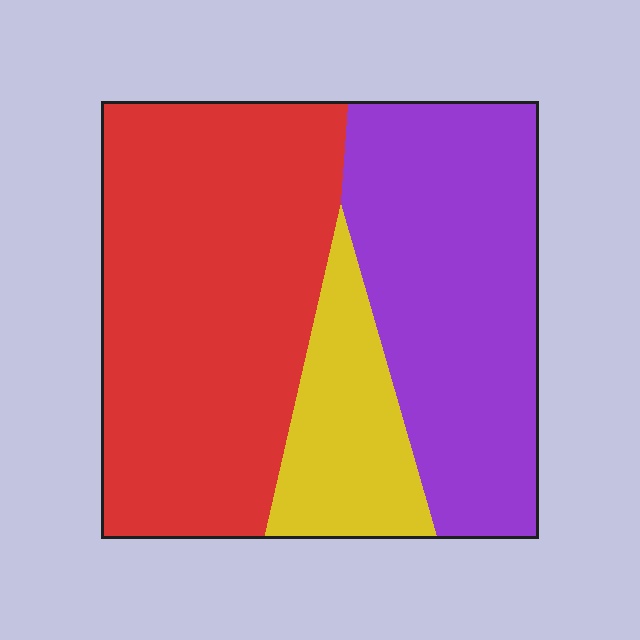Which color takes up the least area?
Yellow, at roughly 15%.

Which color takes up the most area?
Red, at roughly 50%.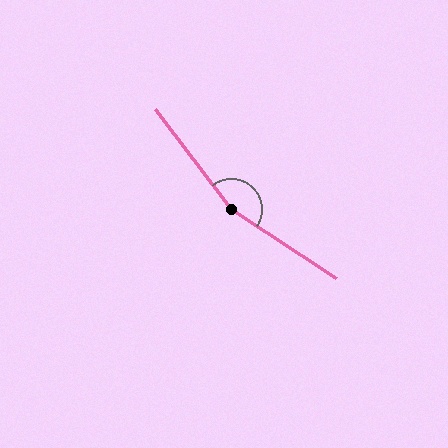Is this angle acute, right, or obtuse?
It is obtuse.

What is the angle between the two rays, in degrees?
Approximately 160 degrees.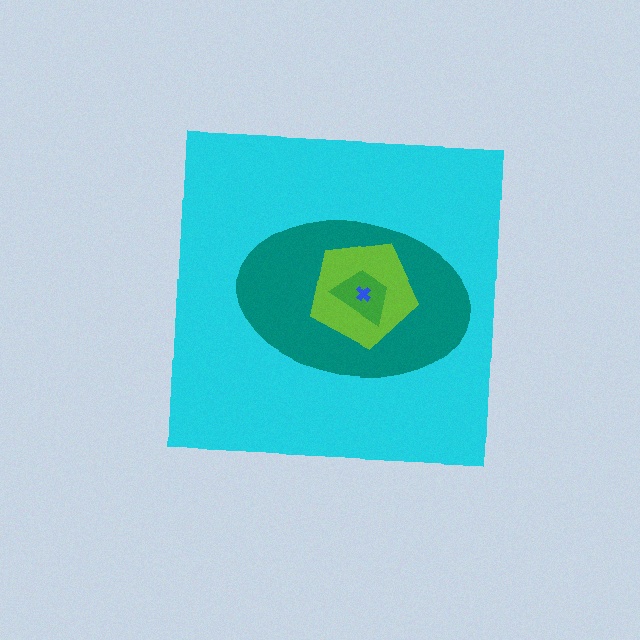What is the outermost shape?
The cyan square.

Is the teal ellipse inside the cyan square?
Yes.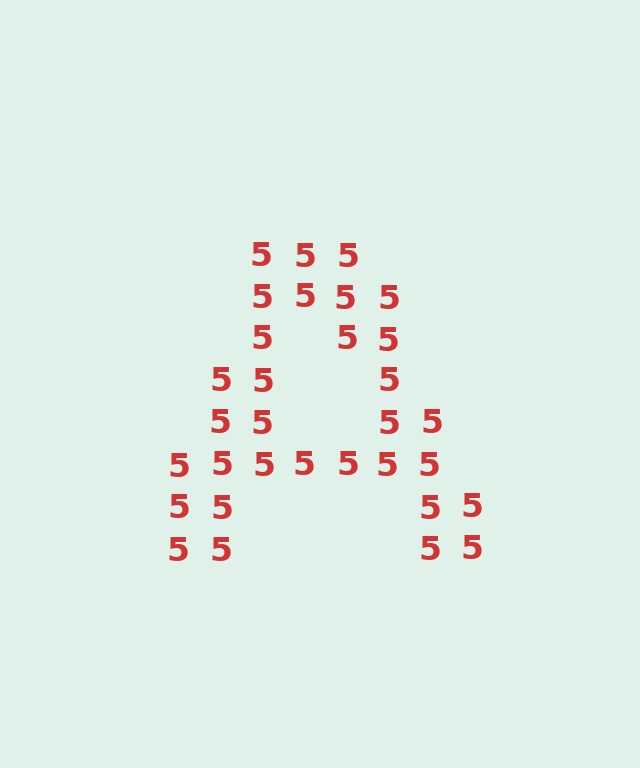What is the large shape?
The large shape is the letter A.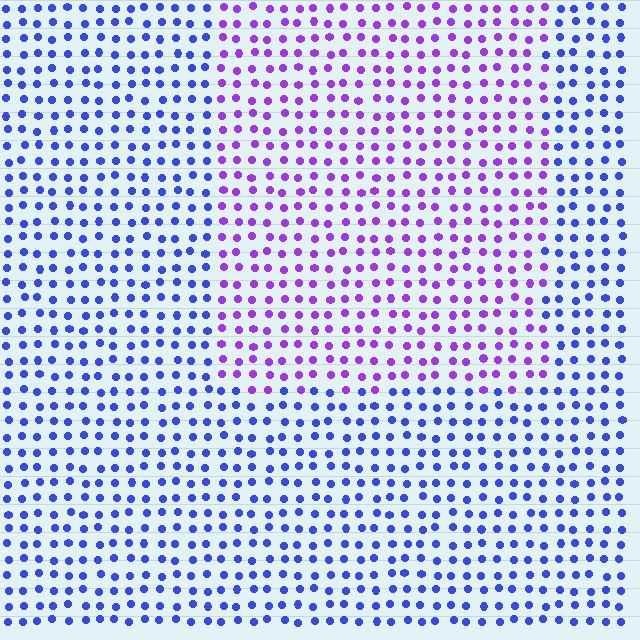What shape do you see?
I see a rectangle.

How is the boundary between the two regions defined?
The boundary is defined purely by a slight shift in hue (about 45 degrees). Spacing, size, and orientation are identical on both sides.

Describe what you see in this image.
The image is filled with small blue elements in a uniform arrangement. A rectangle-shaped region is visible where the elements are tinted to a slightly different hue, forming a subtle color boundary.